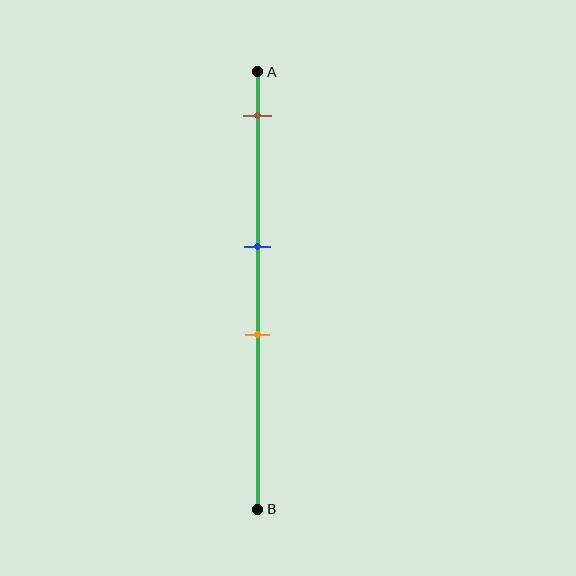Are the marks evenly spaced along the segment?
No, the marks are not evenly spaced.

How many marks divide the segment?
There are 3 marks dividing the segment.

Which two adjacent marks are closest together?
The blue and orange marks are the closest adjacent pair.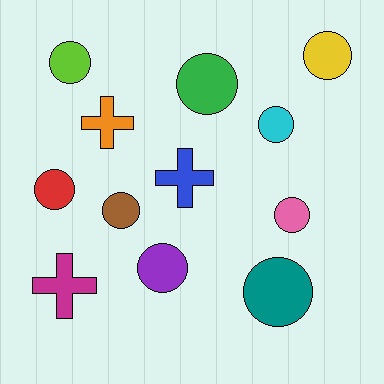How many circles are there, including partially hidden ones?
There are 9 circles.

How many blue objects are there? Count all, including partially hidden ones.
There is 1 blue object.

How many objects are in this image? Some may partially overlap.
There are 12 objects.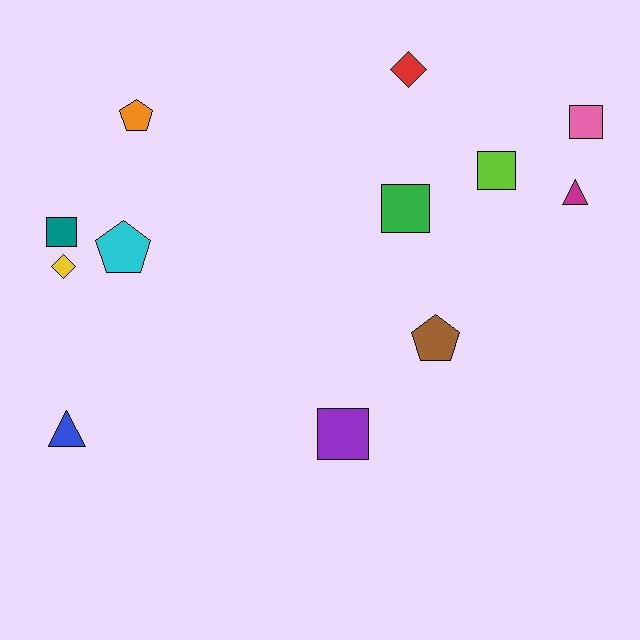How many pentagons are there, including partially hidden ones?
There are 3 pentagons.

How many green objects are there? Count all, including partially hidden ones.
There is 1 green object.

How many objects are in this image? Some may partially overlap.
There are 12 objects.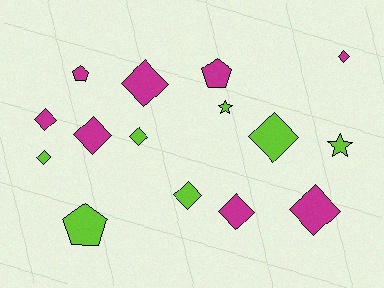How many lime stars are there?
There are 2 lime stars.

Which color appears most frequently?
Magenta, with 8 objects.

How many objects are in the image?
There are 15 objects.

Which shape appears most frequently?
Diamond, with 10 objects.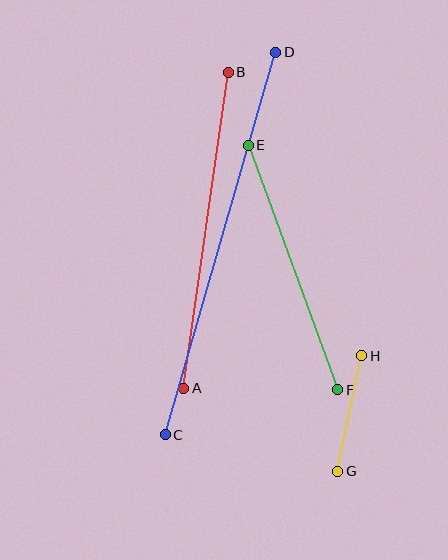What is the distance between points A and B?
The distance is approximately 319 pixels.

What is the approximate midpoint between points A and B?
The midpoint is at approximately (206, 230) pixels.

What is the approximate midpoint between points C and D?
The midpoint is at approximately (221, 244) pixels.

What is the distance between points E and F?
The distance is approximately 260 pixels.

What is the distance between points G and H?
The distance is approximately 118 pixels.